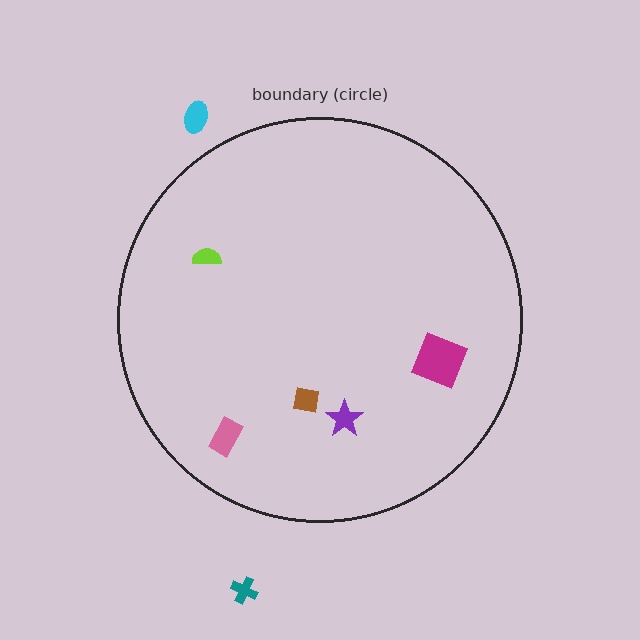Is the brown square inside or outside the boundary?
Inside.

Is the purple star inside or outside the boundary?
Inside.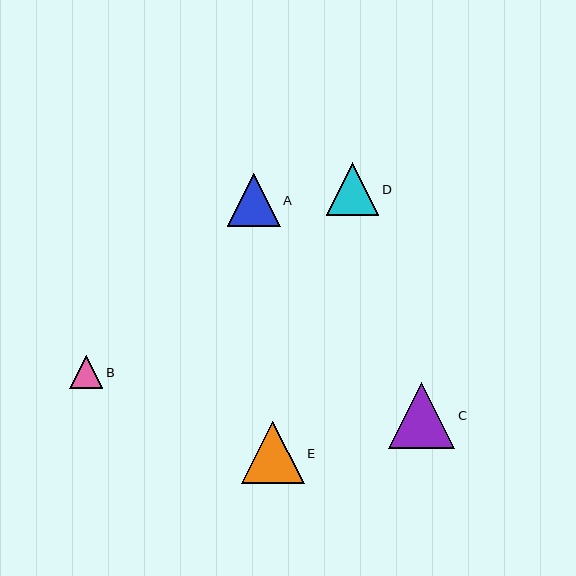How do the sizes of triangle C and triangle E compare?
Triangle C and triangle E are approximately the same size.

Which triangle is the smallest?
Triangle B is the smallest with a size of approximately 33 pixels.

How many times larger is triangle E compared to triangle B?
Triangle E is approximately 1.9 times the size of triangle B.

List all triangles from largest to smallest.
From largest to smallest: C, E, A, D, B.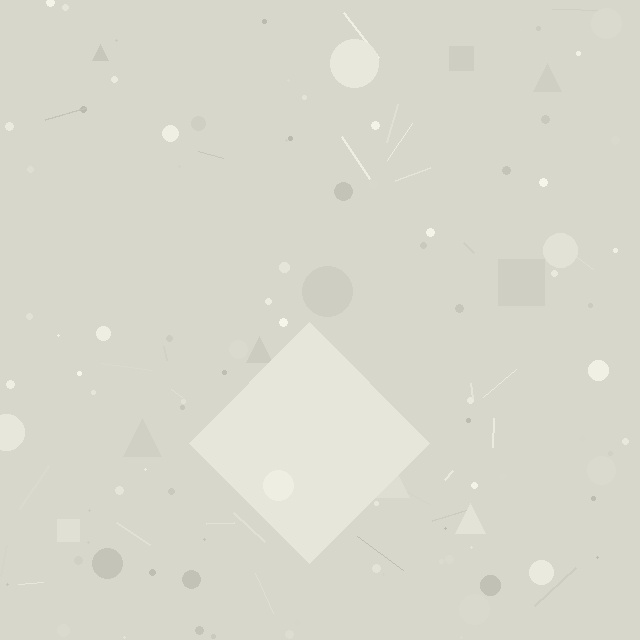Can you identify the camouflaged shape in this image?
The camouflaged shape is a diamond.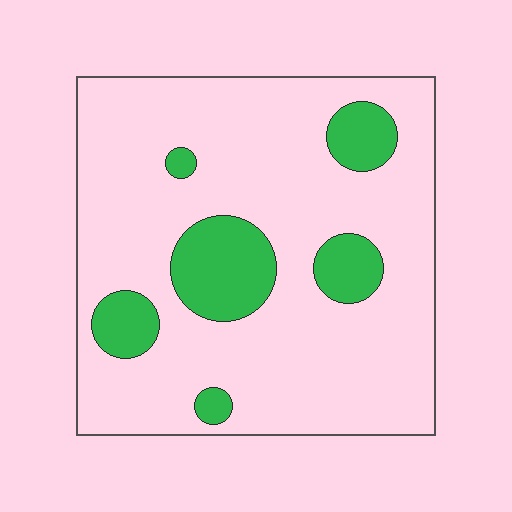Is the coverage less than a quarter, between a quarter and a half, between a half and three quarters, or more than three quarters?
Less than a quarter.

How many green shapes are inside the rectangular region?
6.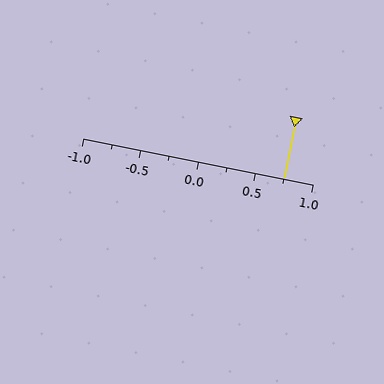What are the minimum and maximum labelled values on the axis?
The axis runs from -1.0 to 1.0.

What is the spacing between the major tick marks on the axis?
The major ticks are spaced 0.5 apart.